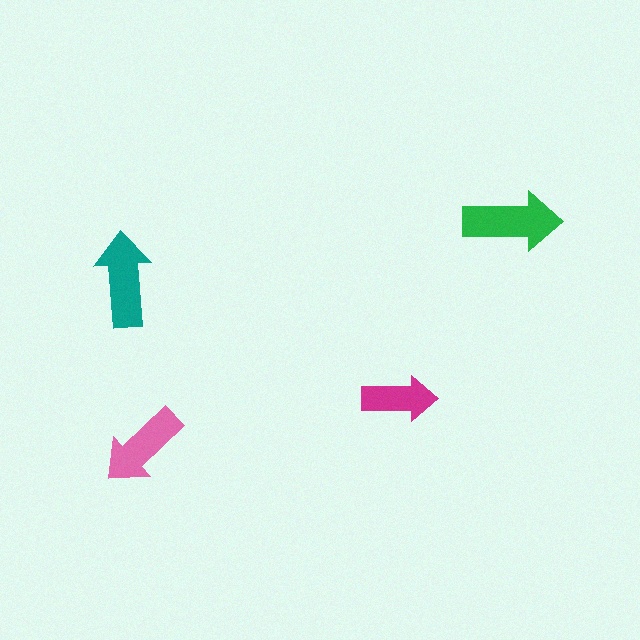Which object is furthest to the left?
The teal arrow is leftmost.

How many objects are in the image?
There are 4 objects in the image.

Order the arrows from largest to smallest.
the green one, the teal one, the pink one, the magenta one.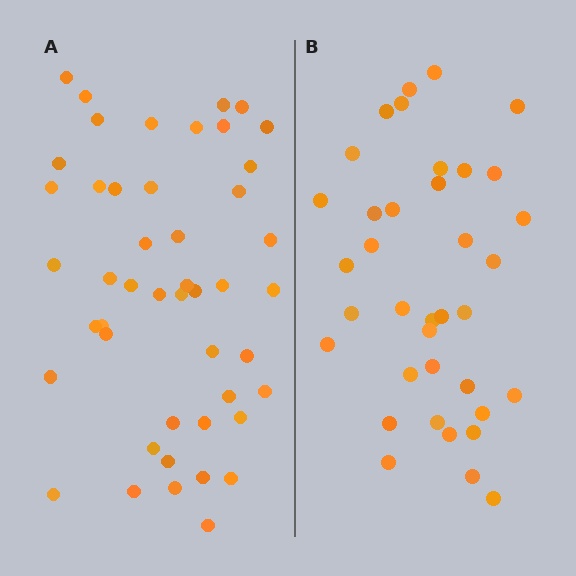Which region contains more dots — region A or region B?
Region A (the left region) has more dots.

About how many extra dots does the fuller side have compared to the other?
Region A has roughly 10 or so more dots than region B.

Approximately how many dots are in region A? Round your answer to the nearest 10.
About 50 dots. (The exact count is 47, which rounds to 50.)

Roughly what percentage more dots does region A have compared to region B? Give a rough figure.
About 25% more.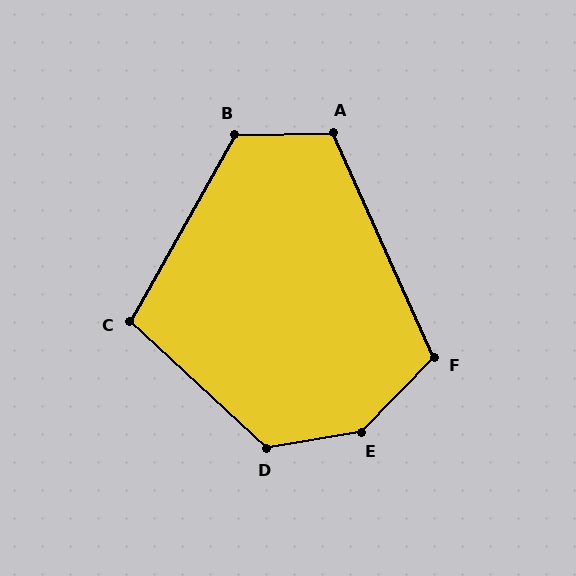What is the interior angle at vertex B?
Approximately 121 degrees (obtuse).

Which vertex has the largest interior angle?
E, at approximately 144 degrees.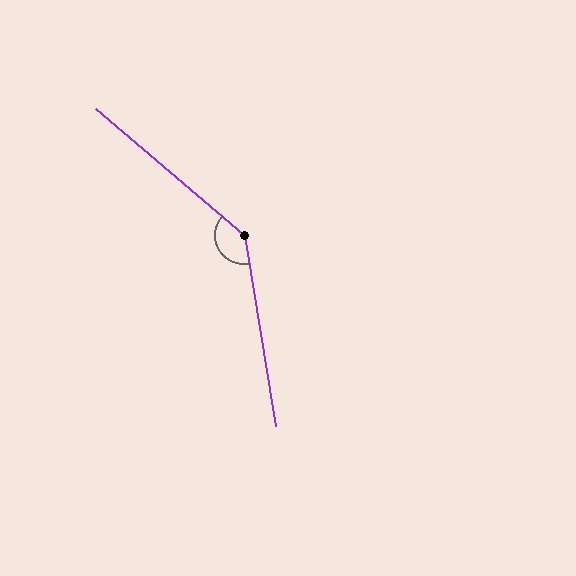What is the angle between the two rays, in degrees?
Approximately 140 degrees.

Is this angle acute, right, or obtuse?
It is obtuse.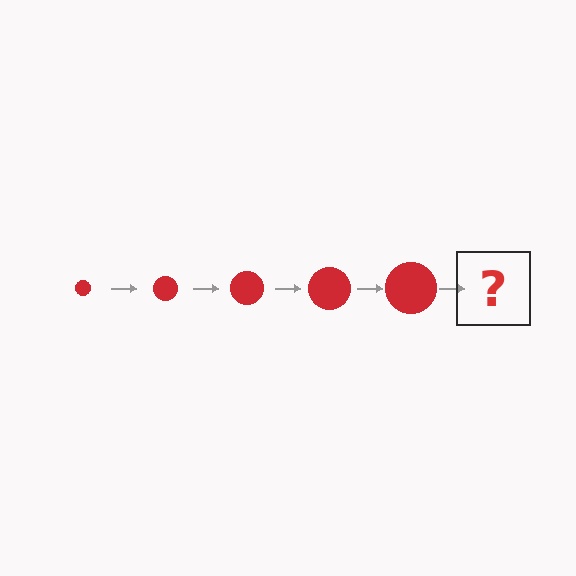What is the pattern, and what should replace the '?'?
The pattern is that the circle gets progressively larger each step. The '?' should be a red circle, larger than the previous one.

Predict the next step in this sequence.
The next step is a red circle, larger than the previous one.